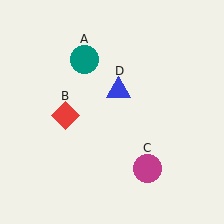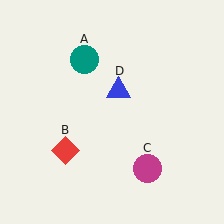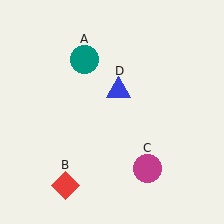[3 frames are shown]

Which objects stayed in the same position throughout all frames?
Teal circle (object A) and magenta circle (object C) and blue triangle (object D) remained stationary.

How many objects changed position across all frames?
1 object changed position: red diamond (object B).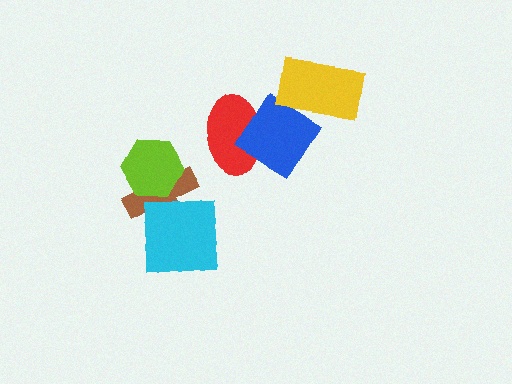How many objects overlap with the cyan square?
1 object overlaps with the cyan square.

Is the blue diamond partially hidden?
Yes, it is partially covered by another shape.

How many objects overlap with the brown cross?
2 objects overlap with the brown cross.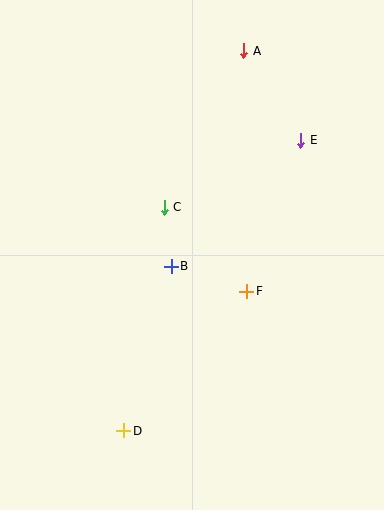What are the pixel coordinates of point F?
Point F is at (247, 291).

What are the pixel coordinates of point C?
Point C is at (164, 207).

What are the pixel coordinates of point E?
Point E is at (301, 140).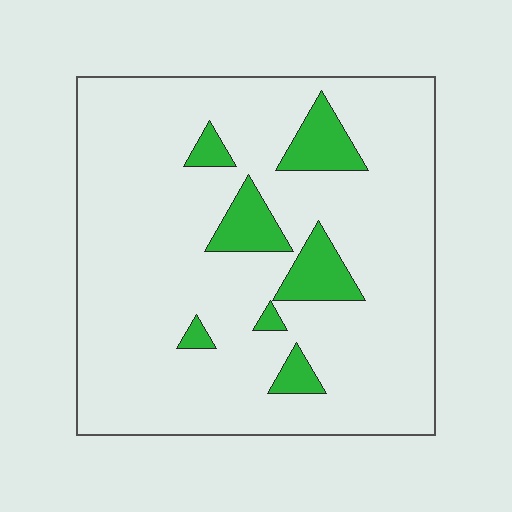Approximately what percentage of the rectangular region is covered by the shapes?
Approximately 10%.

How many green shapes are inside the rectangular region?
7.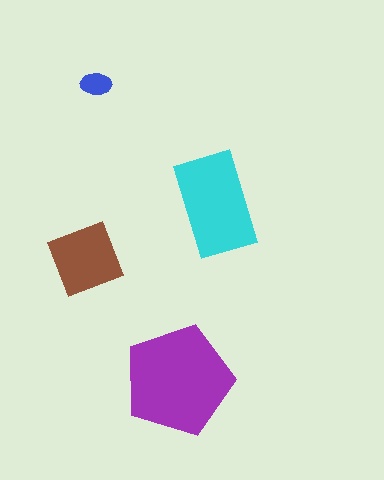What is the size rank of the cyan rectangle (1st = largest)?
2nd.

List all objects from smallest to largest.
The blue ellipse, the brown diamond, the cyan rectangle, the purple pentagon.